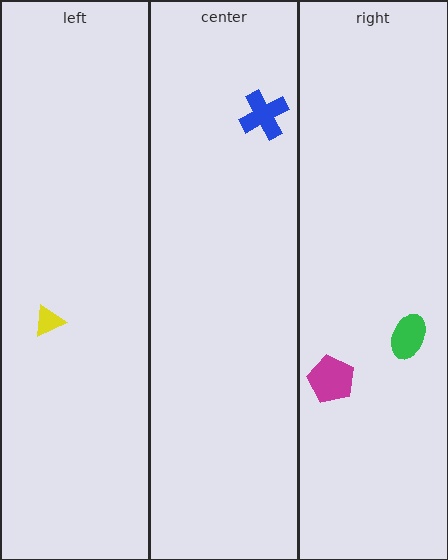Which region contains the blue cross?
The center region.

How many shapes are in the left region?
1.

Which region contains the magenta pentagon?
The right region.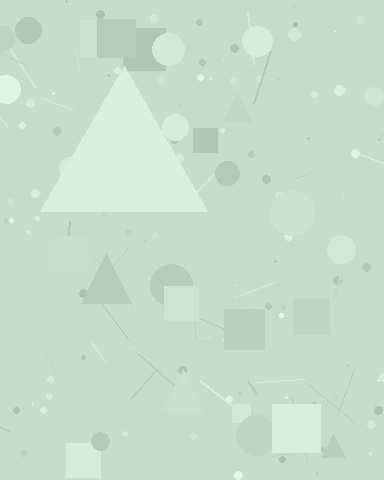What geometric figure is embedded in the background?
A triangle is embedded in the background.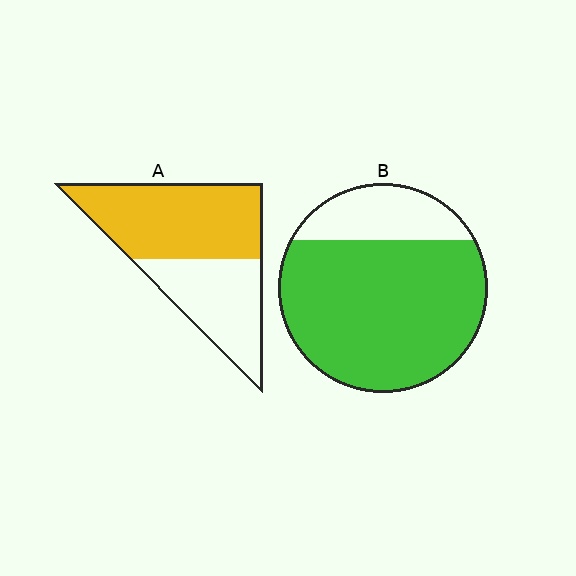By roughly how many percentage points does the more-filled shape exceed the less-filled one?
By roughly 20 percentage points (B over A).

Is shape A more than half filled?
Yes.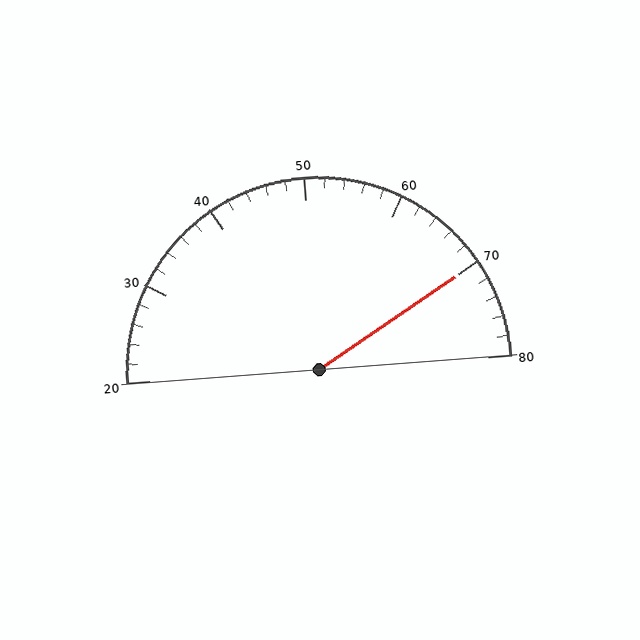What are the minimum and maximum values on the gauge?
The gauge ranges from 20 to 80.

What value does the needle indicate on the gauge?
The needle indicates approximately 70.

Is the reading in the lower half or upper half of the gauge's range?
The reading is in the upper half of the range (20 to 80).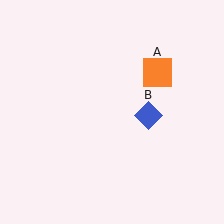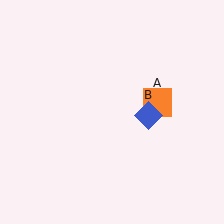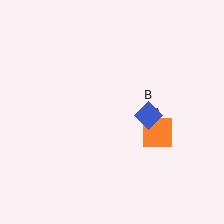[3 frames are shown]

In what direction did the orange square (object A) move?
The orange square (object A) moved down.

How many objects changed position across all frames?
1 object changed position: orange square (object A).